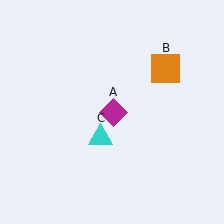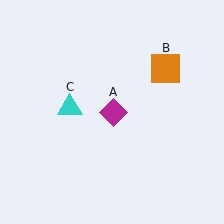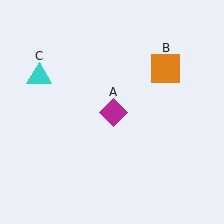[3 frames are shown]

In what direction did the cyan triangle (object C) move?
The cyan triangle (object C) moved up and to the left.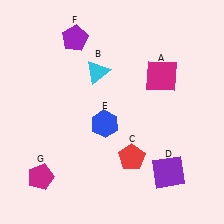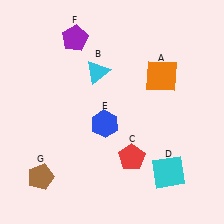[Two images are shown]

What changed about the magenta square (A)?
In Image 1, A is magenta. In Image 2, it changed to orange.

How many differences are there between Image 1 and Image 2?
There are 3 differences between the two images.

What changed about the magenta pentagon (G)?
In Image 1, G is magenta. In Image 2, it changed to brown.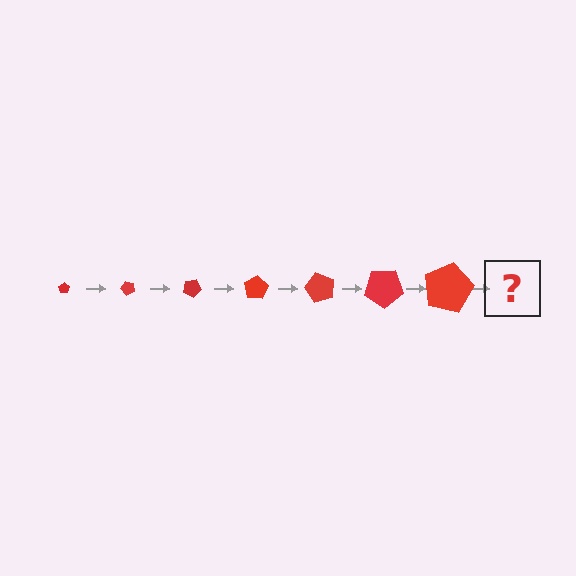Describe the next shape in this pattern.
It should be a pentagon, larger than the previous one and rotated 350 degrees from the start.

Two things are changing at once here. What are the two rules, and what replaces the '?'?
The two rules are that the pentagon grows larger each step and it rotates 50 degrees each step. The '?' should be a pentagon, larger than the previous one and rotated 350 degrees from the start.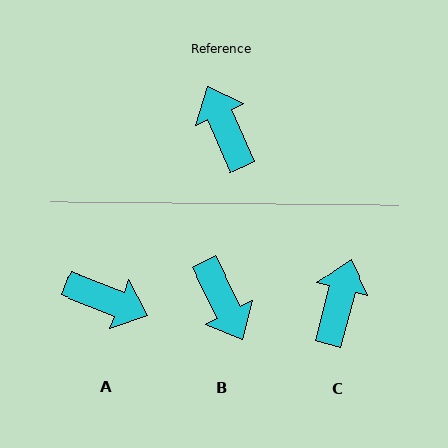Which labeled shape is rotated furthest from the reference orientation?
B, about 177 degrees away.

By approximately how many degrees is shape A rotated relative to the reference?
Approximately 135 degrees clockwise.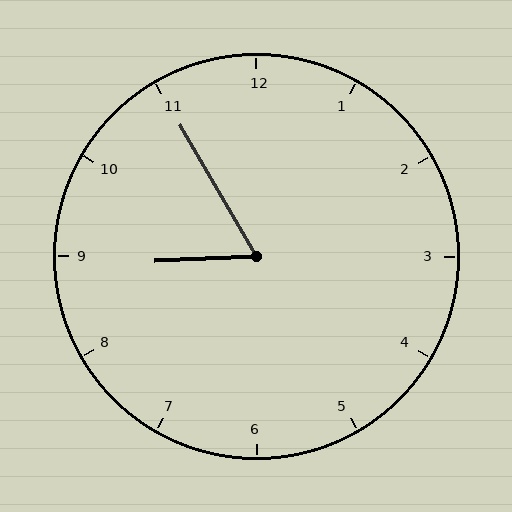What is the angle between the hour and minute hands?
Approximately 62 degrees.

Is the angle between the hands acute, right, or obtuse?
It is acute.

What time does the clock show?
8:55.